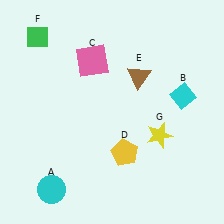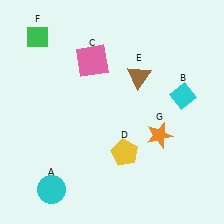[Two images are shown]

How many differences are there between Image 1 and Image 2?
There is 1 difference between the two images.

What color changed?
The star (G) changed from yellow in Image 1 to orange in Image 2.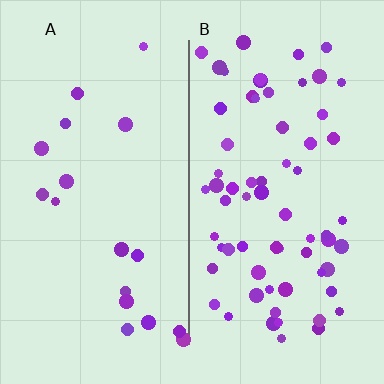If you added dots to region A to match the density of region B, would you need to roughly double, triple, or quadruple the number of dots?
Approximately quadruple.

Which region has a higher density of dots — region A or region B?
B (the right).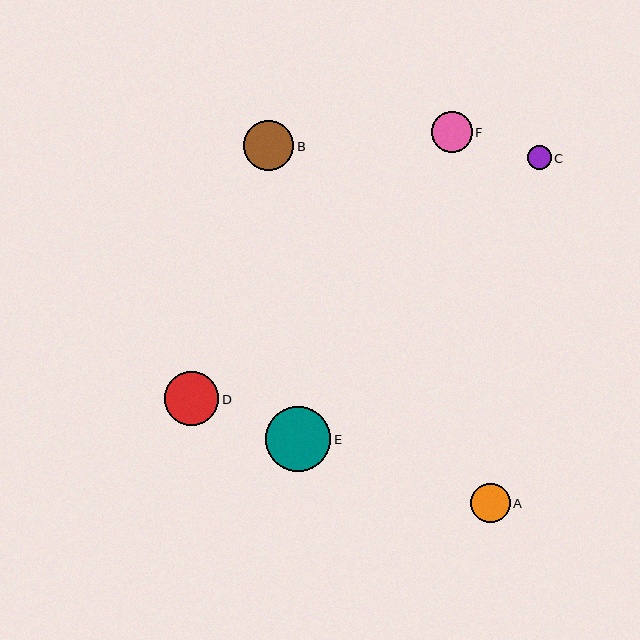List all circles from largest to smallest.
From largest to smallest: E, D, B, F, A, C.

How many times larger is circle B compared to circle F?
Circle B is approximately 1.2 times the size of circle F.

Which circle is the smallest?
Circle C is the smallest with a size of approximately 24 pixels.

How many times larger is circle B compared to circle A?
Circle B is approximately 1.3 times the size of circle A.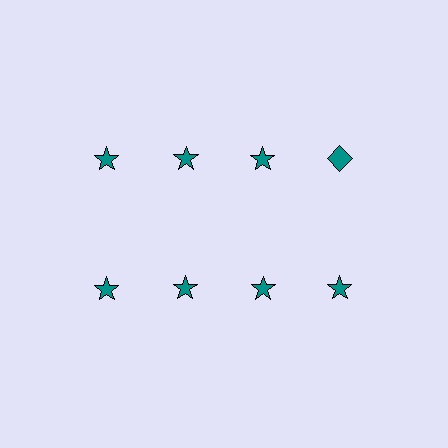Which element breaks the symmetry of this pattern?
The teal diamond in the top row, second from right column breaks the symmetry. All other shapes are teal stars.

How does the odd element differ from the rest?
It has a different shape: diamond instead of star.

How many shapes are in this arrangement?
There are 8 shapes arranged in a grid pattern.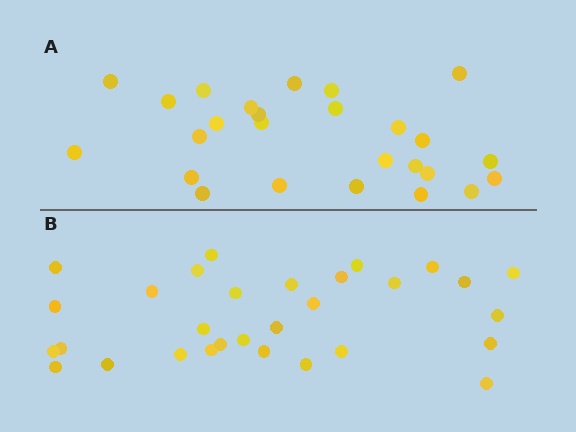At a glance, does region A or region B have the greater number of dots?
Region B (the bottom region) has more dots.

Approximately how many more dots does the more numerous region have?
Region B has about 4 more dots than region A.